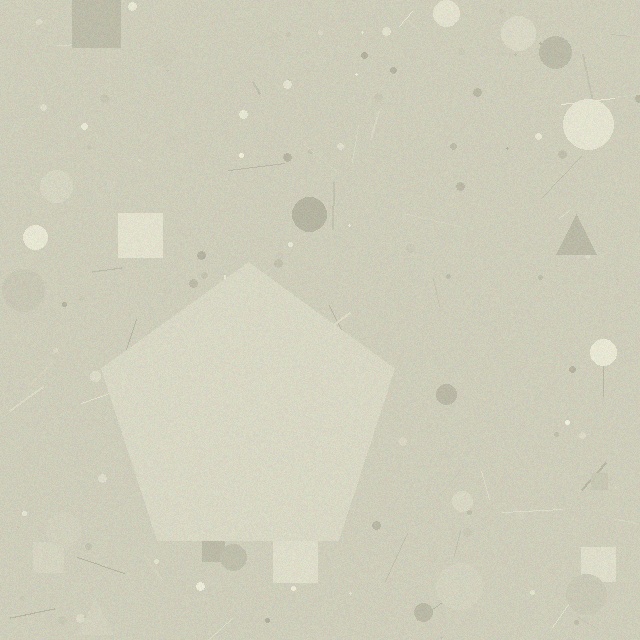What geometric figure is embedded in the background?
A pentagon is embedded in the background.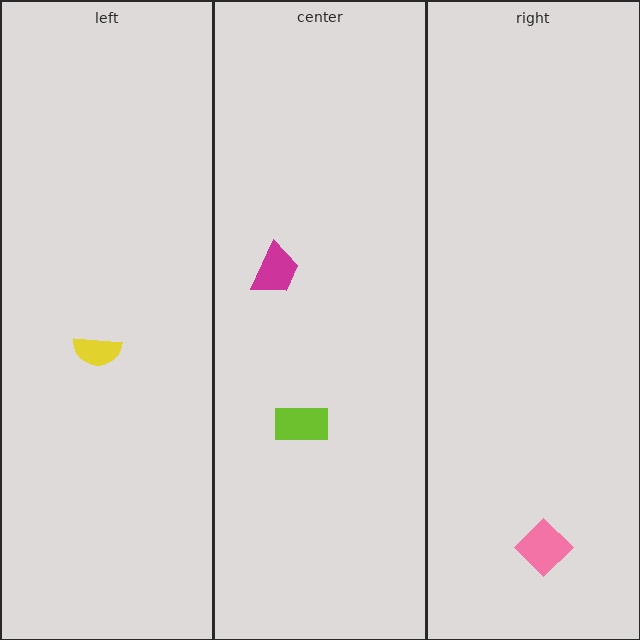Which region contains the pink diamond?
The right region.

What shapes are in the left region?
The yellow semicircle.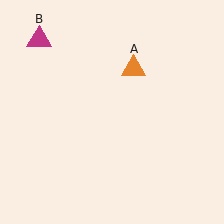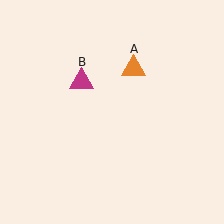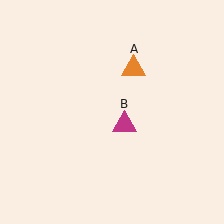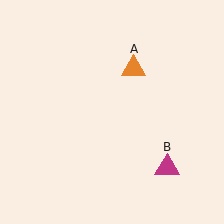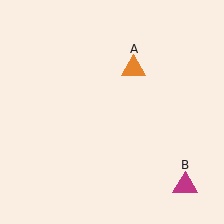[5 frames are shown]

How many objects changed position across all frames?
1 object changed position: magenta triangle (object B).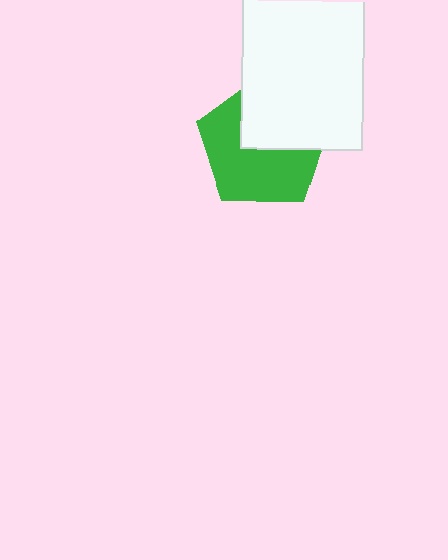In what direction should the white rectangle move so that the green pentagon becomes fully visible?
The white rectangle should move toward the upper-right. That is the shortest direction to clear the overlap and leave the green pentagon fully visible.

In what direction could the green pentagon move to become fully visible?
The green pentagon could move toward the lower-left. That would shift it out from behind the white rectangle entirely.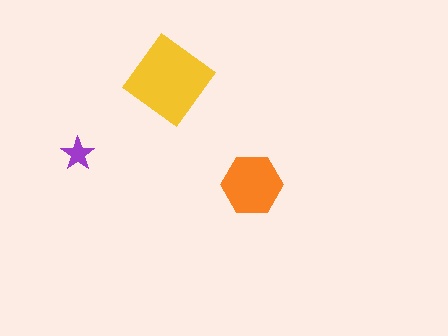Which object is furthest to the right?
The orange hexagon is rightmost.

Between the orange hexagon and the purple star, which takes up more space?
The orange hexagon.